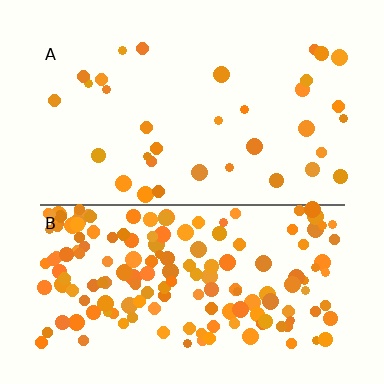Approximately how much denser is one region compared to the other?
Approximately 4.7× — region B over region A.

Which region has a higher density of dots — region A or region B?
B (the bottom).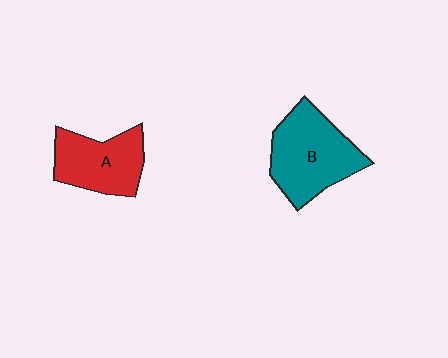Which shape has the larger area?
Shape B (teal).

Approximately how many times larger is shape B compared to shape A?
Approximately 1.3 times.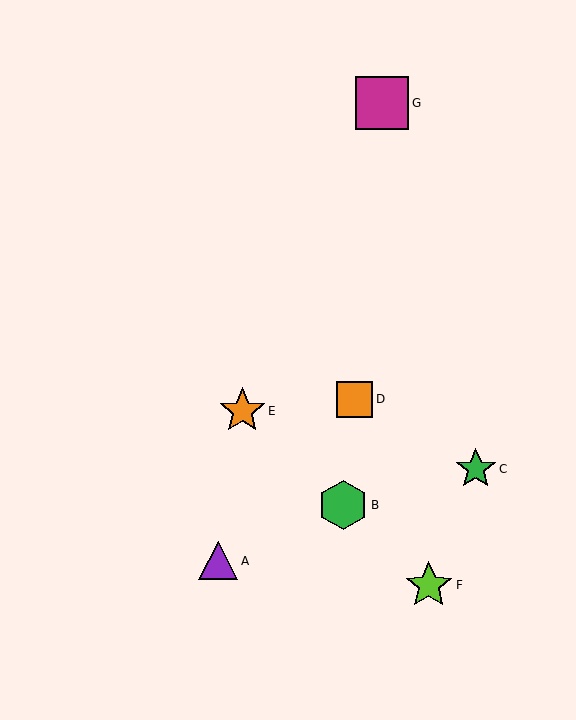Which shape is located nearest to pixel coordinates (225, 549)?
The purple triangle (labeled A) at (218, 561) is nearest to that location.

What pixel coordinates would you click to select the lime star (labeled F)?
Click at (429, 585) to select the lime star F.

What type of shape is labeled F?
Shape F is a lime star.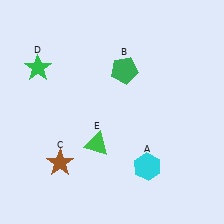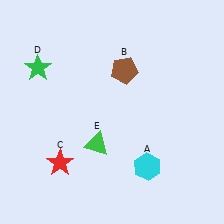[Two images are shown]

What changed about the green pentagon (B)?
In Image 1, B is green. In Image 2, it changed to brown.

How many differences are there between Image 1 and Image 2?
There are 2 differences between the two images.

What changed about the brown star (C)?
In Image 1, C is brown. In Image 2, it changed to red.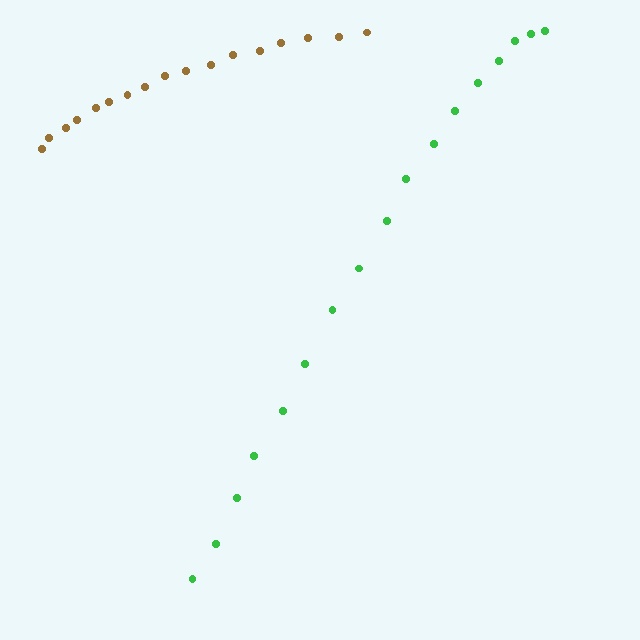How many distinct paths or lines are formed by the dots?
There are 2 distinct paths.